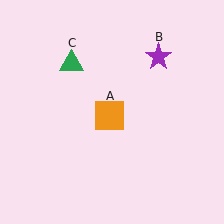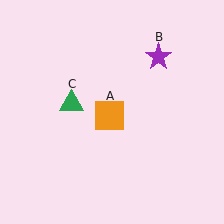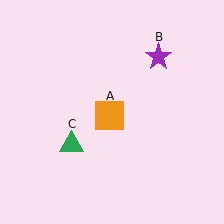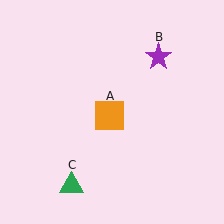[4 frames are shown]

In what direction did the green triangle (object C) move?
The green triangle (object C) moved down.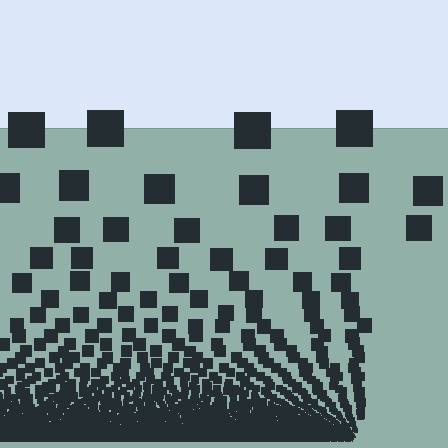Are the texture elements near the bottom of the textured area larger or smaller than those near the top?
Smaller. The gradient is inverted — elements near the bottom are smaller and denser.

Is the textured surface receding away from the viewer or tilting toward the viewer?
The surface appears to tilt toward the viewer. Texture elements get larger and sparser toward the top.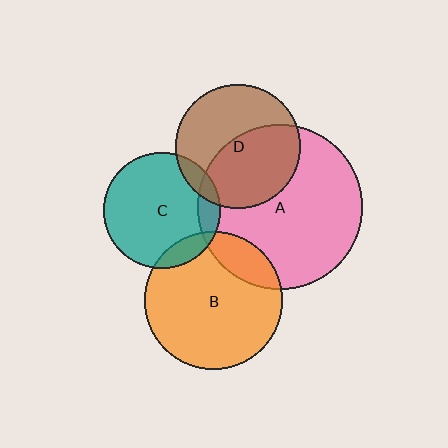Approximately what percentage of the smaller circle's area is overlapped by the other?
Approximately 15%.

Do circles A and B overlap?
Yes.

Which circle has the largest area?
Circle A (pink).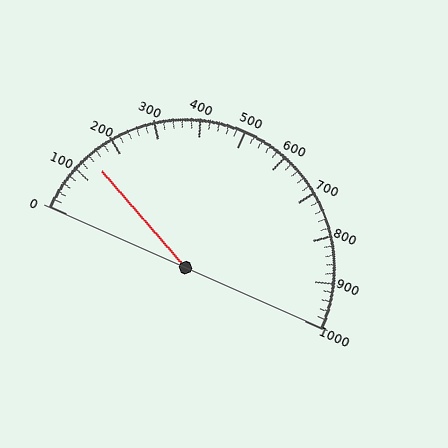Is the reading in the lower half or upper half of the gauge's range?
The reading is in the lower half of the range (0 to 1000).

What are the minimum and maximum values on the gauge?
The gauge ranges from 0 to 1000.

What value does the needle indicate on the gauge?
The needle indicates approximately 140.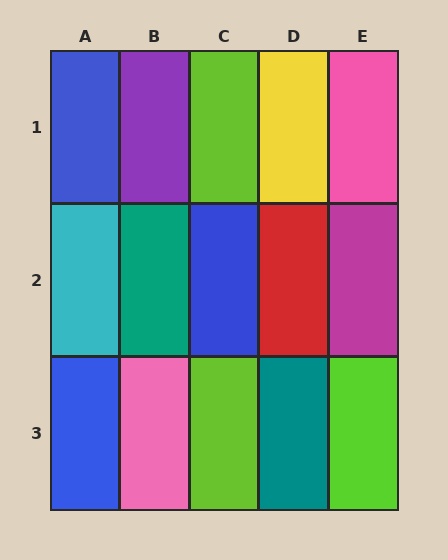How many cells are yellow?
1 cell is yellow.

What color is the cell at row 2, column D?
Red.